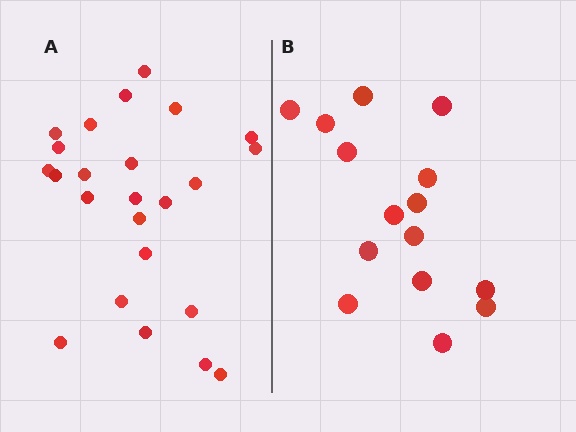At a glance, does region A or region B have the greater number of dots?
Region A (the left region) has more dots.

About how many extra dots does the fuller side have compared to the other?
Region A has roughly 8 or so more dots than region B.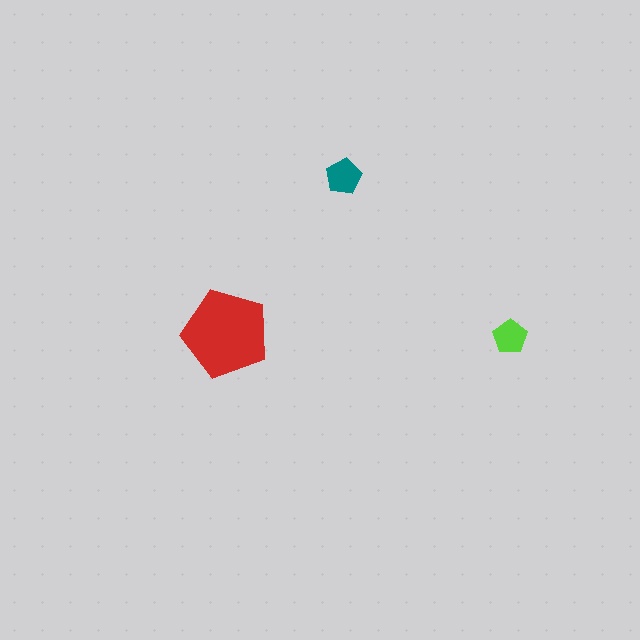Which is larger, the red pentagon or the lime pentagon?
The red one.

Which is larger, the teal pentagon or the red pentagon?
The red one.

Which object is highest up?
The teal pentagon is topmost.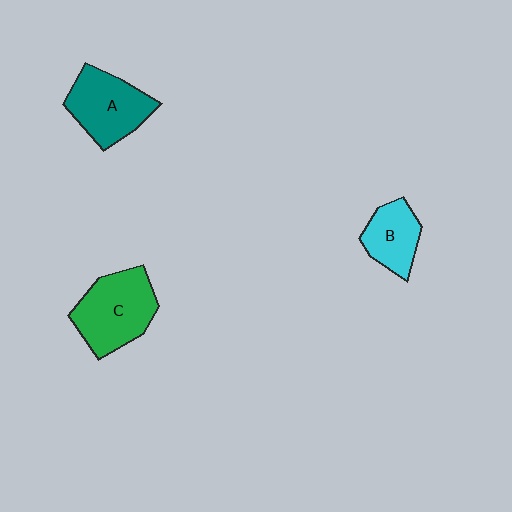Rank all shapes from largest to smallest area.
From largest to smallest: C (green), A (teal), B (cyan).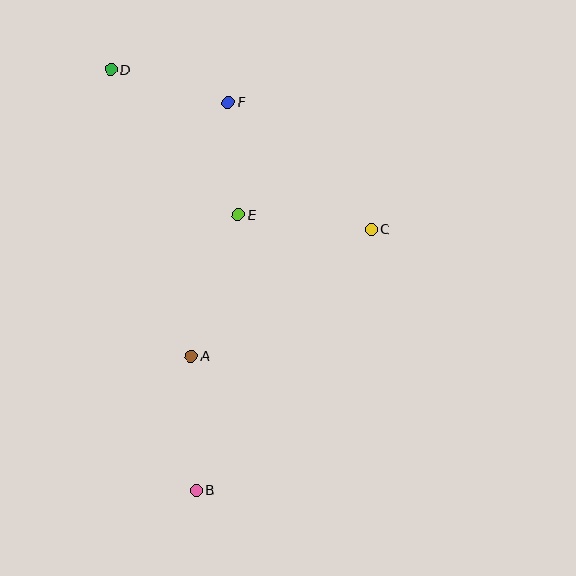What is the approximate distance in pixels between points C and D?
The distance between C and D is approximately 306 pixels.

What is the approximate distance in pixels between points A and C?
The distance between A and C is approximately 220 pixels.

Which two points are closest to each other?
Points E and F are closest to each other.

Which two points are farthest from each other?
Points B and D are farthest from each other.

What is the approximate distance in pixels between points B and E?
The distance between B and E is approximately 279 pixels.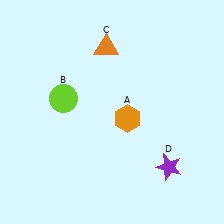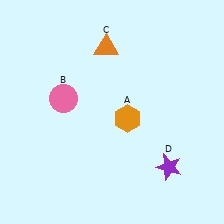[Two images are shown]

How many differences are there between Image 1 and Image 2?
There is 1 difference between the two images.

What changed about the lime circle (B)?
In Image 1, B is lime. In Image 2, it changed to pink.